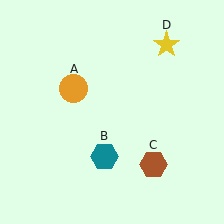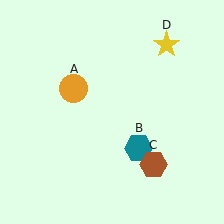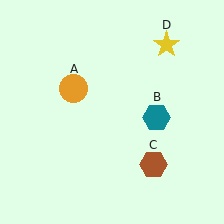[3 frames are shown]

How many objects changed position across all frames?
1 object changed position: teal hexagon (object B).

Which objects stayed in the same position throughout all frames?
Orange circle (object A) and brown hexagon (object C) and yellow star (object D) remained stationary.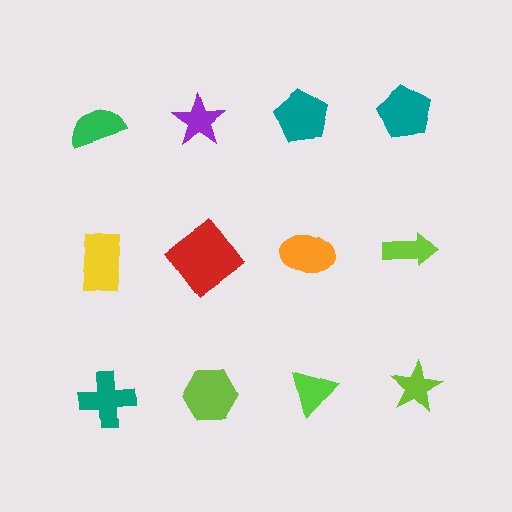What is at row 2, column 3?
An orange ellipse.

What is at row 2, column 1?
A yellow rectangle.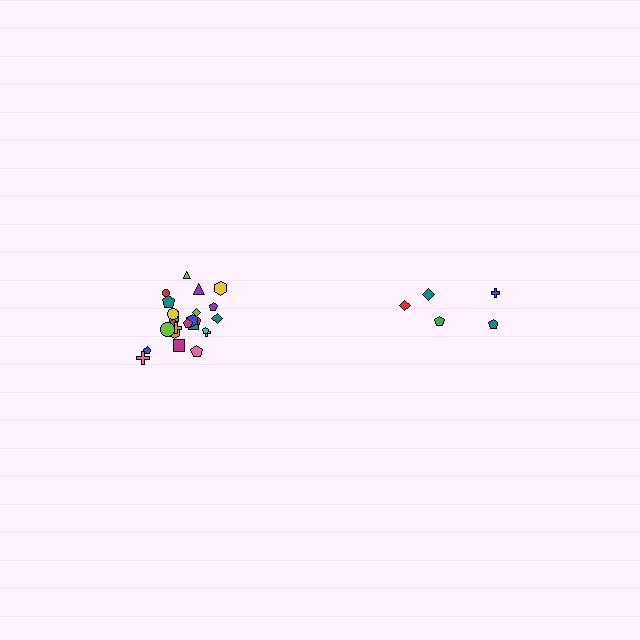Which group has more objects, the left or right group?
The left group.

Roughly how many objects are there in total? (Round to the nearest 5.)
Roughly 30 objects in total.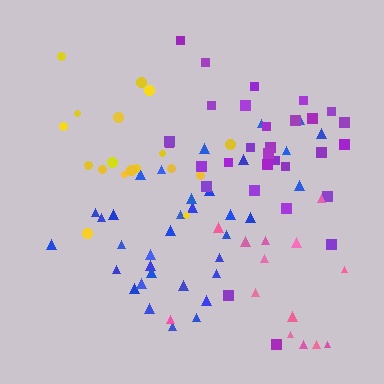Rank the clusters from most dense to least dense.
blue, pink, purple, yellow.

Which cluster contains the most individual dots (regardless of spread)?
Blue (35).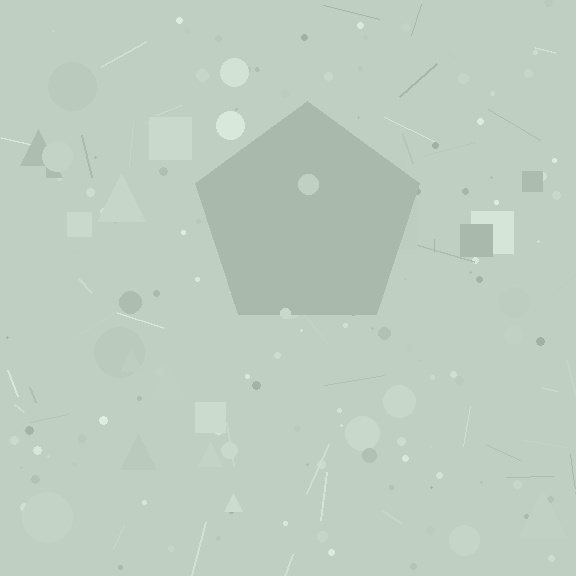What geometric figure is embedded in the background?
A pentagon is embedded in the background.